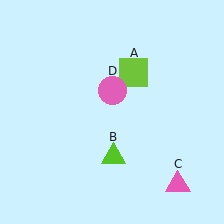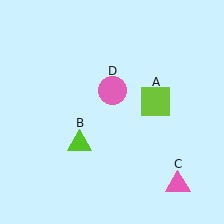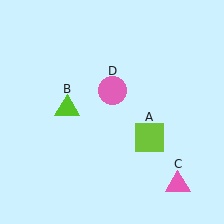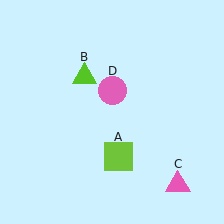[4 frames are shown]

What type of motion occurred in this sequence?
The lime square (object A), lime triangle (object B) rotated clockwise around the center of the scene.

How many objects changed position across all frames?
2 objects changed position: lime square (object A), lime triangle (object B).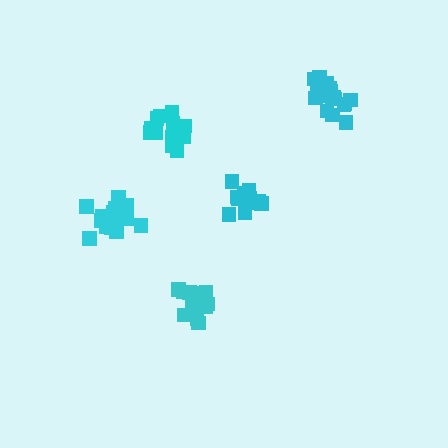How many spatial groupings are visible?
There are 5 spatial groupings.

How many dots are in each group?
Group 1: 15 dots, Group 2: 19 dots, Group 3: 14 dots, Group 4: 15 dots, Group 5: 17 dots (80 total).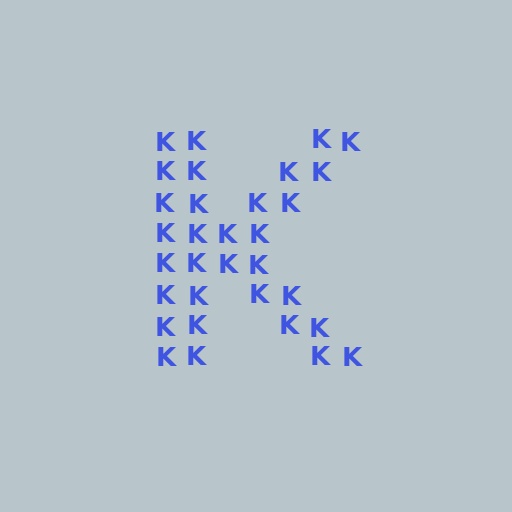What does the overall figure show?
The overall figure shows the letter K.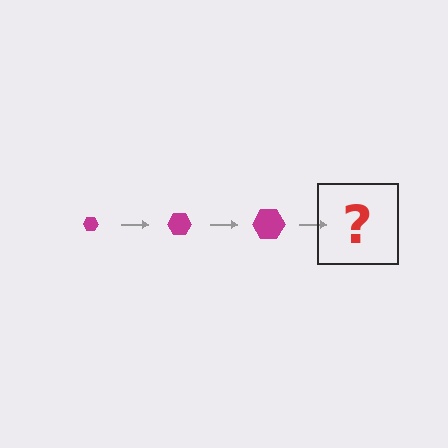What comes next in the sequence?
The next element should be a magenta hexagon, larger than the previous one.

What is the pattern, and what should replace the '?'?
The pattern is that the hexagon gets progressively larger each step. The '?' should be a magenta hexagon, larger than the previous one.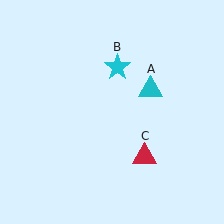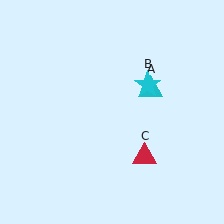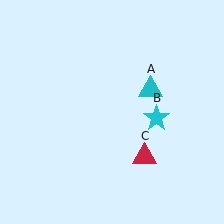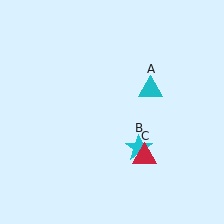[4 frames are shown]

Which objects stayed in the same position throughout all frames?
Cyan triangle (object A) and red triangle (object C) remained stationary.